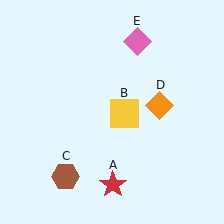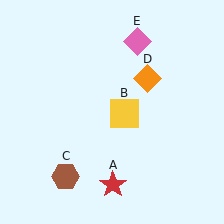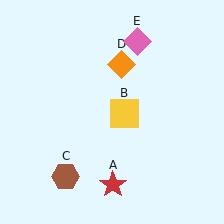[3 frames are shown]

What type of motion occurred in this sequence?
The orange diamond (object D) rotated counterclockwise around the center of the scene.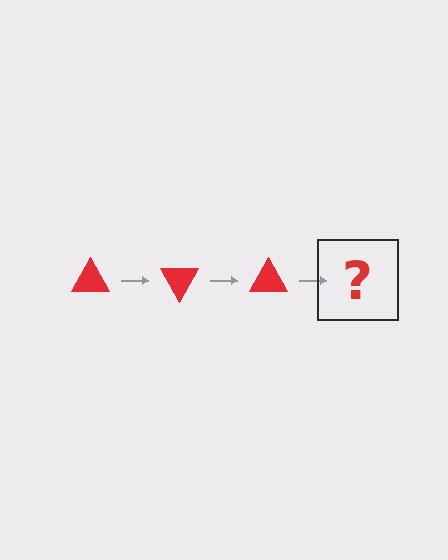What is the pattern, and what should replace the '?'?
The pattern is that the triangle rotates 60 degrees each step. The '?' should be a red triangle rotated 180 degrees.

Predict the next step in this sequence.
The next step is a red triangle rotated 180 degrees.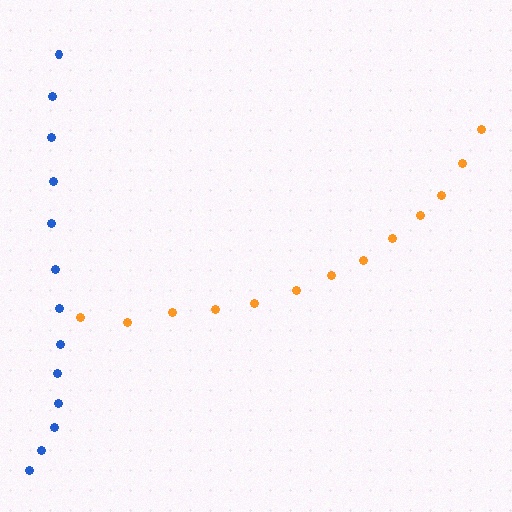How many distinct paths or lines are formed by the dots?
There are 2 distinct paths.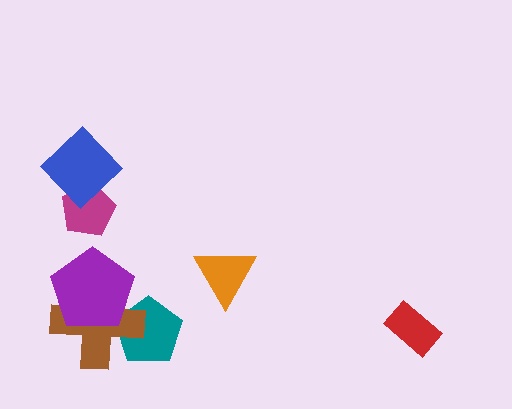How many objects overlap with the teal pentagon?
2 objects overlap with the teal pentagon.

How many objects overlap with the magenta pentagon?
1 object overlaps with the magenta pentagon.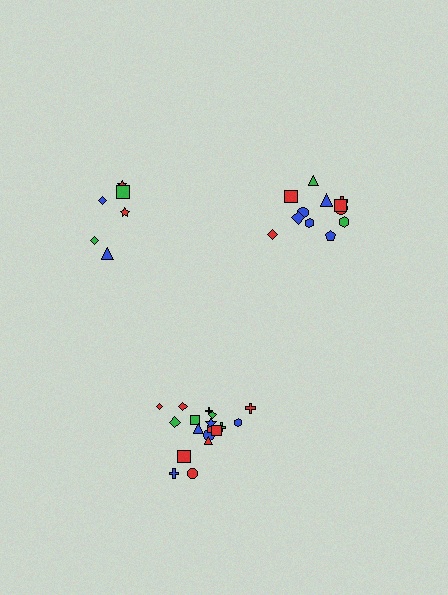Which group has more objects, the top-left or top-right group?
The top-right group.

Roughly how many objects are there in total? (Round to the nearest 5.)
Roughly 35 objects in total.